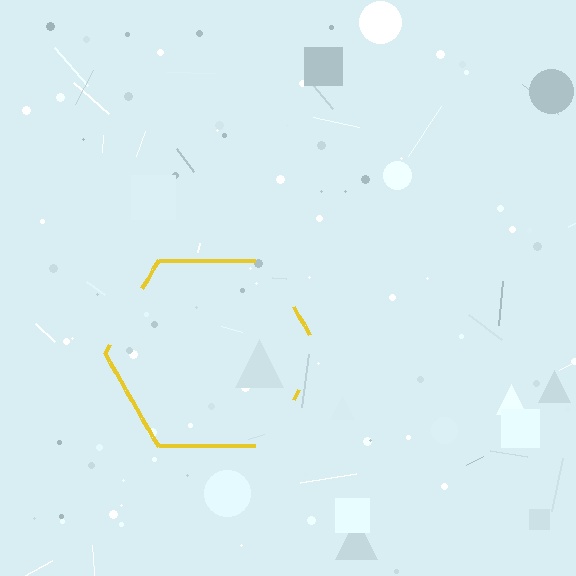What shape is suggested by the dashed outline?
The dashed outline suggests a hexagon.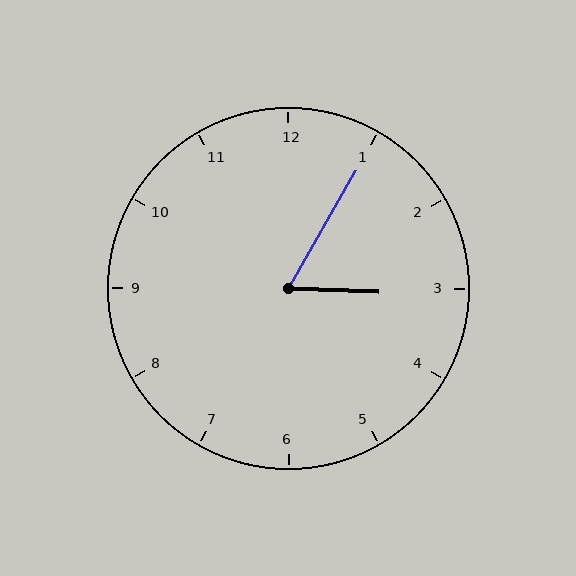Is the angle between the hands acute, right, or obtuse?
It is acute.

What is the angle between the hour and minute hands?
Approximately 62 degrees.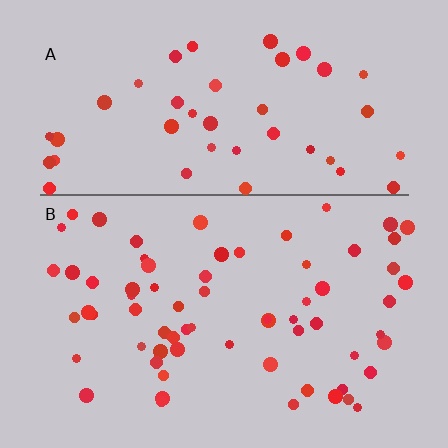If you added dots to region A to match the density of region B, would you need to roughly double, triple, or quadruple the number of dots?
Approximately double.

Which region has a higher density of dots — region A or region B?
B (the bottom).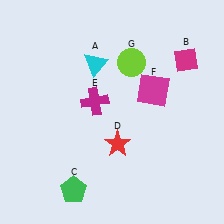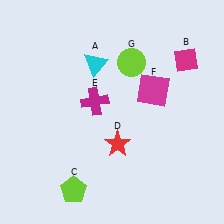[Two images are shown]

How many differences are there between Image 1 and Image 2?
There is 1 difference between the two images.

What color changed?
The pentagon (C) changed from green in Image 1 to lime in Image 2.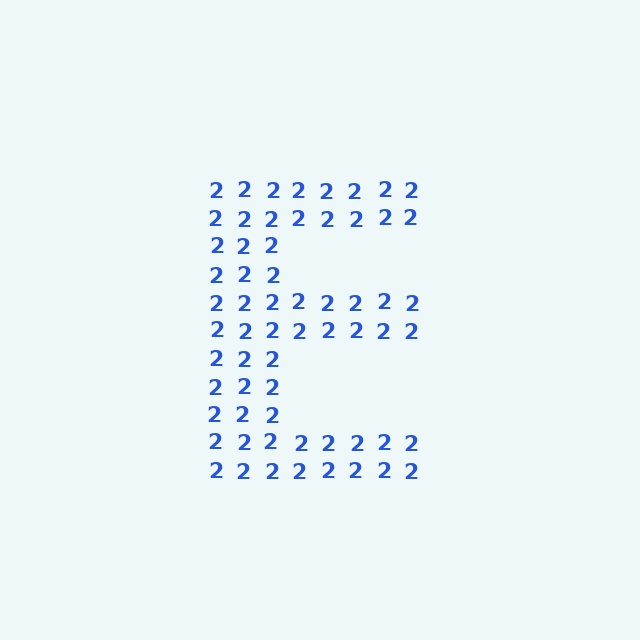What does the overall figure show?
The overall figure shows the letter E.